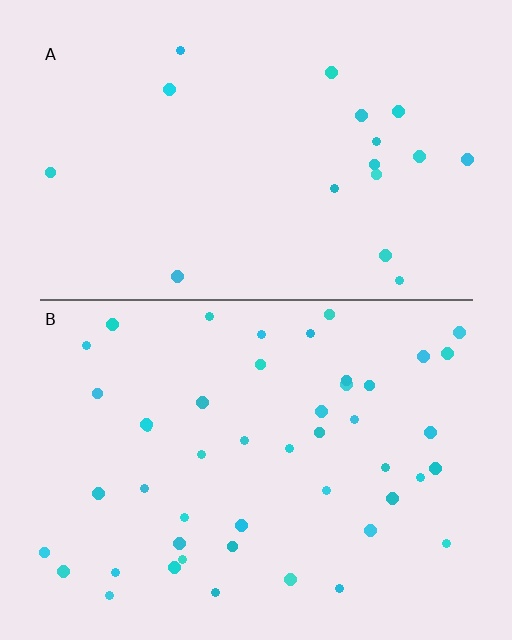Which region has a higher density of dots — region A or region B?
B (the bottom).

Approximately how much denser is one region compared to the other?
Approximately 2.6× — region B over region A.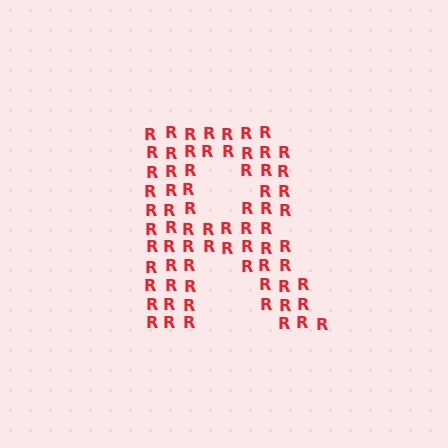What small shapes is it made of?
It is made of small letter R's.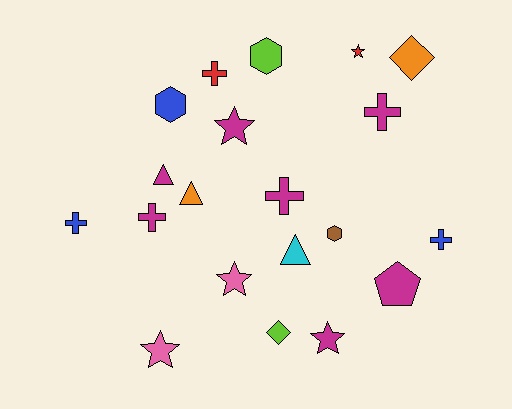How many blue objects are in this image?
There are 3 blue objects.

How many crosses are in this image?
There are 6 crosses.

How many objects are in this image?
There are 20 objects.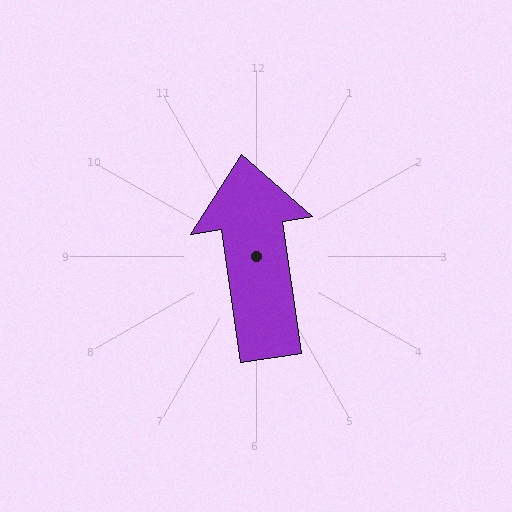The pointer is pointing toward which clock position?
Roughly 12 o'clock.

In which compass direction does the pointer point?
North.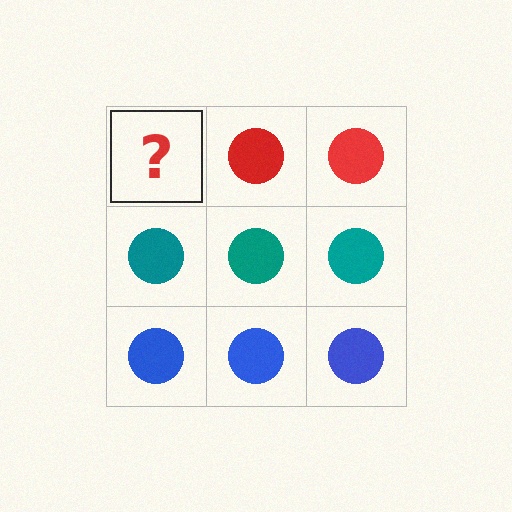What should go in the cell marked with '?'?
The missing cell should contain a red circle.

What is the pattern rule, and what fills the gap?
The rule is that each row has a consistent color. The gap should be filled with a red circle.